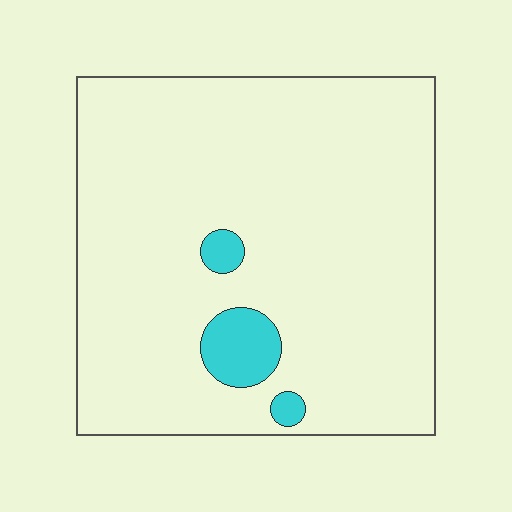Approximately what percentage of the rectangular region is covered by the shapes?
Approximately 5%.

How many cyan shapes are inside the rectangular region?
3.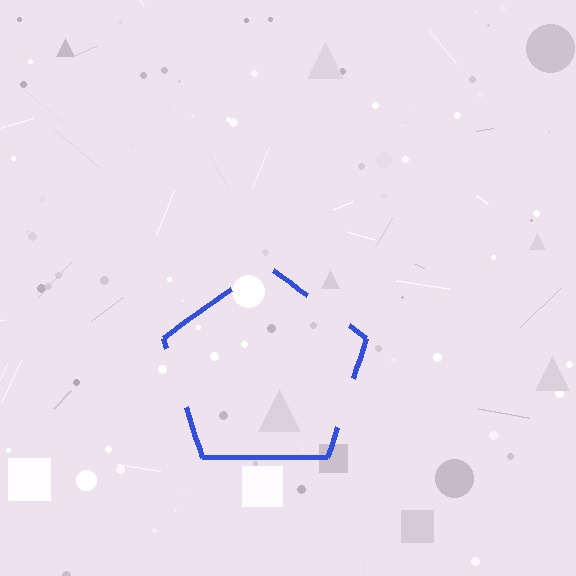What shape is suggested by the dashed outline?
The dashed outline suggests a pentagon.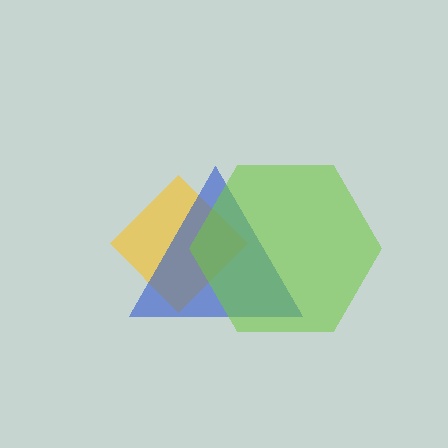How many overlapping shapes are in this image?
There are 3 overlapping shapes in the image.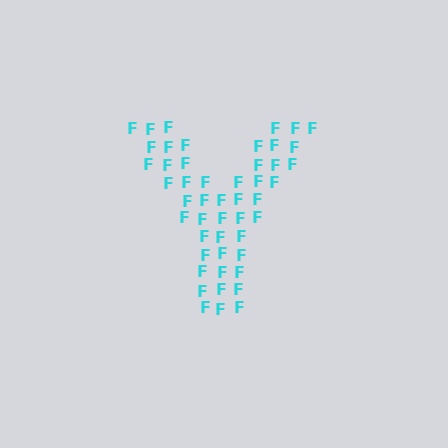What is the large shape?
The large shape is the letter Y.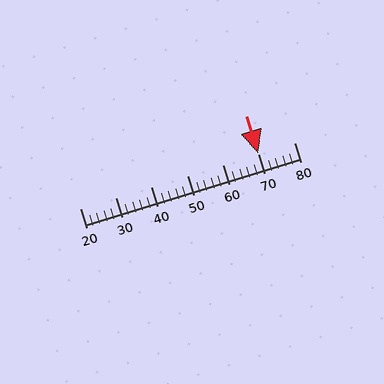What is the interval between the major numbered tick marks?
The major tick marks are spaced 10 units apart.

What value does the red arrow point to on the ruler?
The red arrow points to approximately 70.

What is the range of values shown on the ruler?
The ruler shows values from 20 to 80.